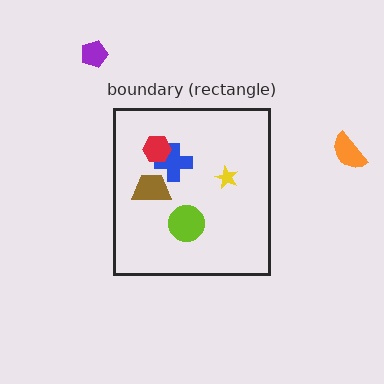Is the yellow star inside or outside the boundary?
Inside.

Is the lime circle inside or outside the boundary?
Inside.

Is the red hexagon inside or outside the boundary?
Inside.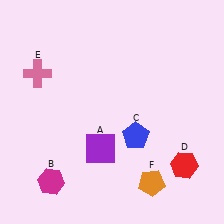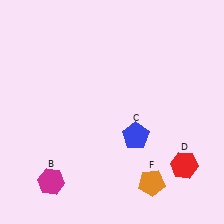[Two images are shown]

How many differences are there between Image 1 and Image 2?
There are 2 differences between the two images.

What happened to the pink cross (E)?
The pink cross (E) was removed in Image 2. It was in the top-left area of Image 1.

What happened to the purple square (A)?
The purple square (A) was removed in Image 2. It was in the bottom-left area of Image 1.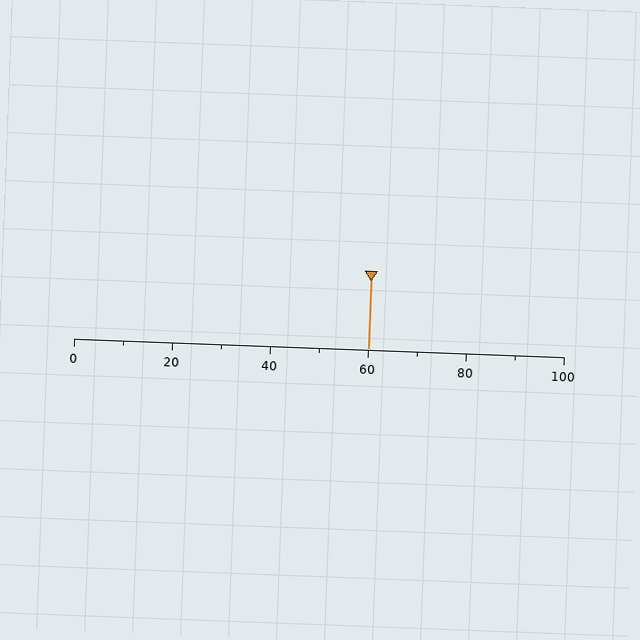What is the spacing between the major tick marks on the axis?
The major ticks are spaced 20 apart.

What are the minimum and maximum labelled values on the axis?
The axis runs from 0 to 100.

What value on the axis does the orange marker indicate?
The marker indicates approximately 60.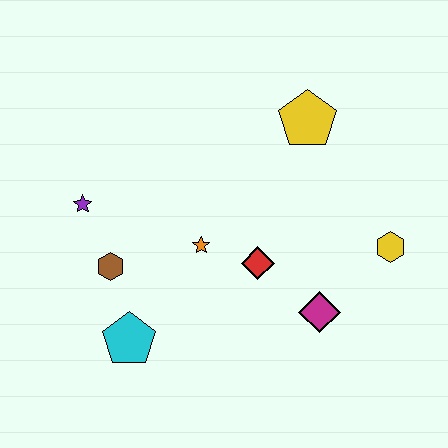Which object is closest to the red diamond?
The orange star is closest to the red diamond.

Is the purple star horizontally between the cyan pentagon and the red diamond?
No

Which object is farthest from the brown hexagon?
The yellow hexagon is farthest from the brown hexagon.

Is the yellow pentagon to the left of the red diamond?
No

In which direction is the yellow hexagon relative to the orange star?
The yellow hexagon is to the right of the orange star.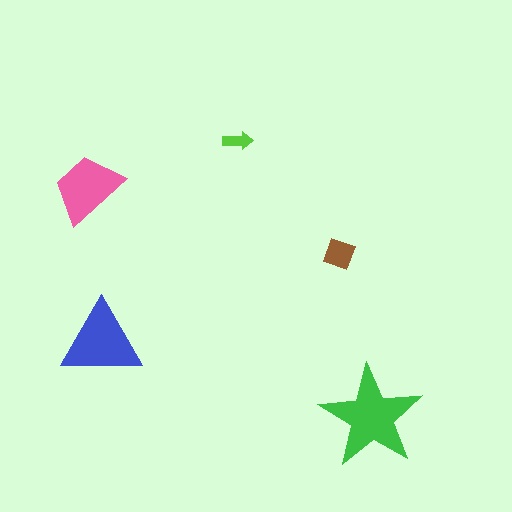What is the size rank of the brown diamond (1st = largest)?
4th.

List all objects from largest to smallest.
The green star, the blue triangle, the pink trapezoid, the brown diamond, the lime arrow.